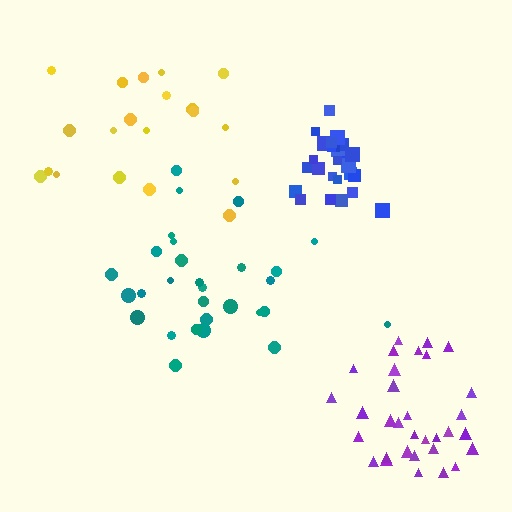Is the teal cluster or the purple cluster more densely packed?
Purple.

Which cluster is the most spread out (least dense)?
Yellow.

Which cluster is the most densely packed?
Blue.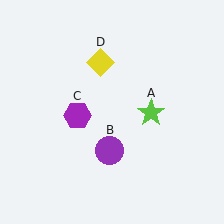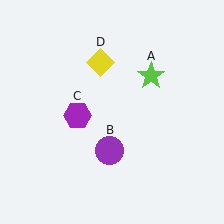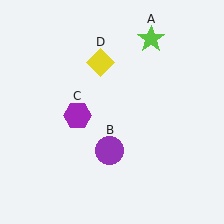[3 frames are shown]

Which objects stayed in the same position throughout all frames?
Purple circle (object B) and purple hexagon (object C) and yellow diamond (object D) remained stationary.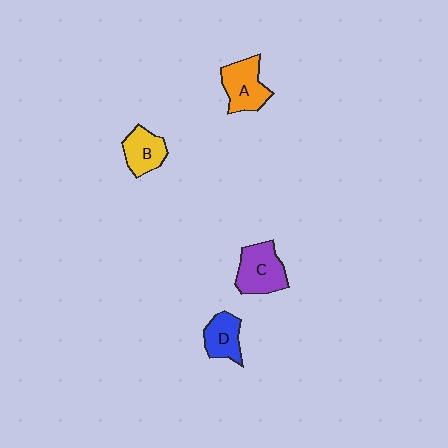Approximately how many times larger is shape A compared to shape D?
Approximately 1.3 times.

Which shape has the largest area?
Shape C (purple).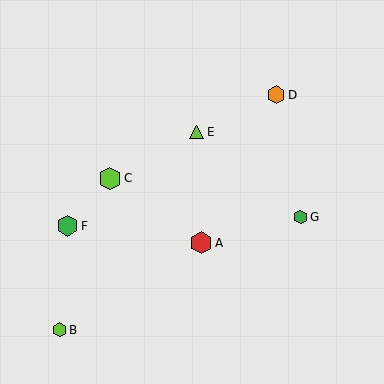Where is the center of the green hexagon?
The center of the green hexagon is at (68, 226).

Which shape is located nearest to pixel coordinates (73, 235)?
The green hexagon (labeled F) at (68, 226) is nearest to that location.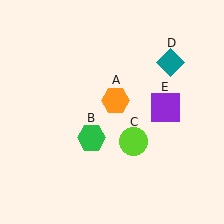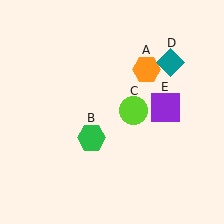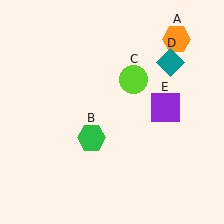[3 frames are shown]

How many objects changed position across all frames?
2 objects changed position: orange hexagon (object A), lime circle (object C).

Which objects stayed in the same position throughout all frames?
Green hexagon (object B) and teal diamond (object D) and purple square (object E) remained stationary.